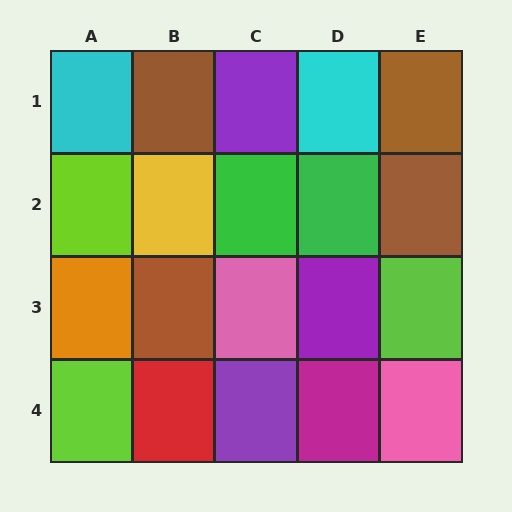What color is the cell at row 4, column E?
Pink.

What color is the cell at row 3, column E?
Lime.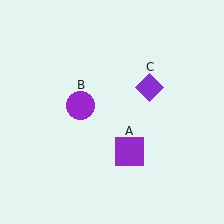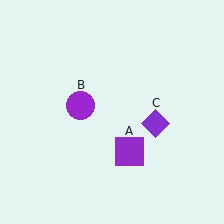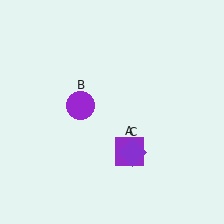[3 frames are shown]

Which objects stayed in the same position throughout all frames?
Purple square (object A) and purple circle (object B) remained stationary.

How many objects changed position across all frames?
1 object changed position: purple diamond (object C).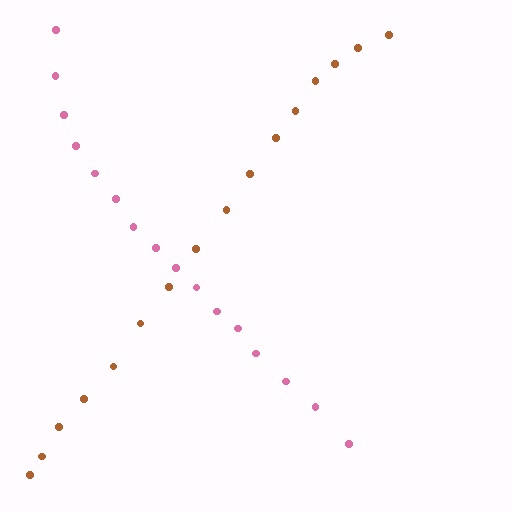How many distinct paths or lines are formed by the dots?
There are 2 distinct paths.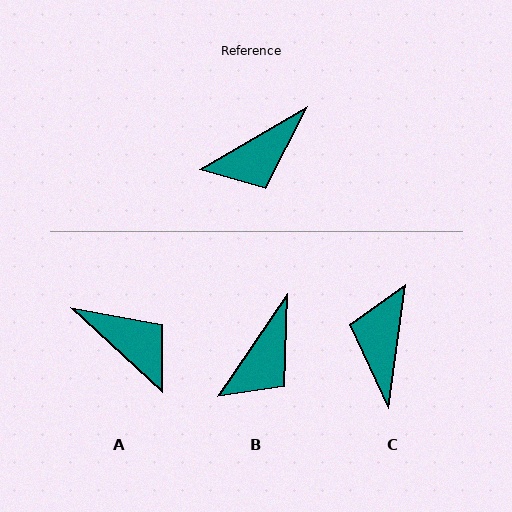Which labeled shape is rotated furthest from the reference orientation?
C, about 128 degrees away.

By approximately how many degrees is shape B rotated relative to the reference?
Approximately 25 degrees counter-clockwise.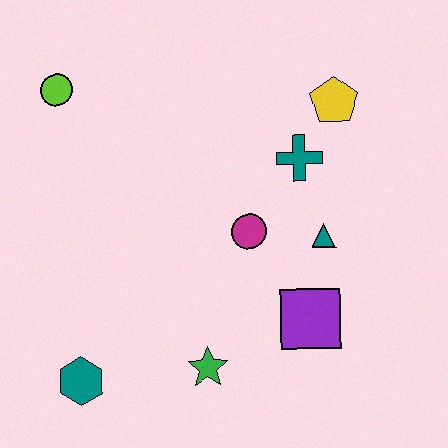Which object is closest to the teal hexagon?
The green star is closest to the teal hexagon.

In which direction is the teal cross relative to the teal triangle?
The teal cross is above the teal triangle.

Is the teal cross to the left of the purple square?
Yes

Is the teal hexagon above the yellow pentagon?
No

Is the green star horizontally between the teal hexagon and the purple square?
Yes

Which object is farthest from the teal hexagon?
The yellow pentagon is farthest from the teal hexagon.